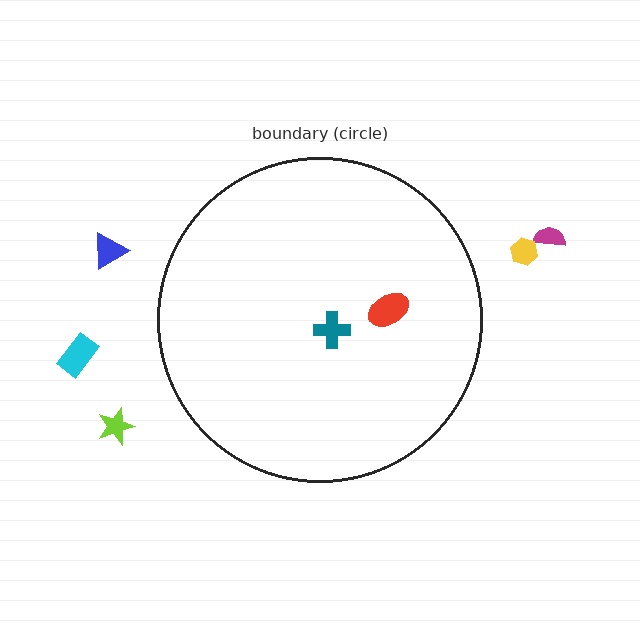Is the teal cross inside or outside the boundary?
Inside.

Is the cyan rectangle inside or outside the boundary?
Outside.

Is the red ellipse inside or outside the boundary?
Inside.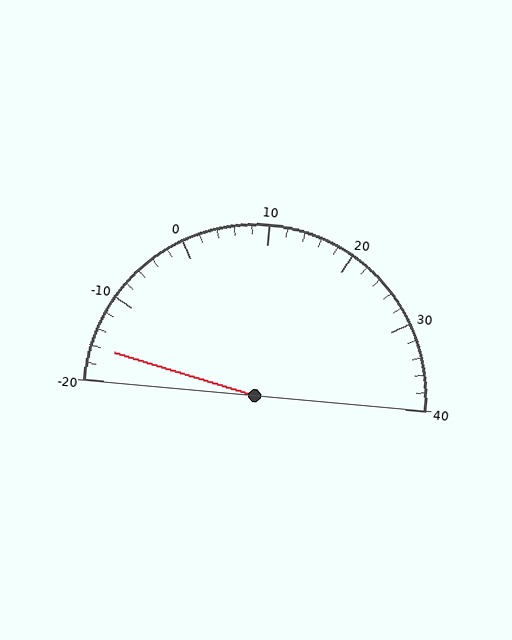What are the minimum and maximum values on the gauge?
The gauge ranges from -20 to 40.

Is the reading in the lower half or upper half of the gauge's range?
The reading is in the lower half of the range (-20 to 40).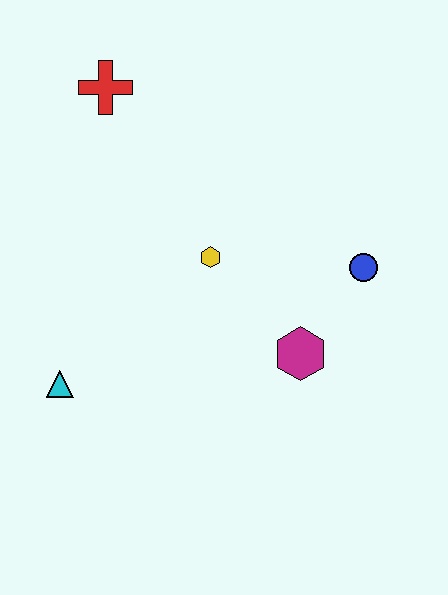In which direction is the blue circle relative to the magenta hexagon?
The blue circle is above the magenta hexagon.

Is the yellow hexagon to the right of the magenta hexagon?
No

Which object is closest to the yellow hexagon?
The magenta hexagon is closest to the yellow hexagon.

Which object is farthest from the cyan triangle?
The blue circle is farthest from the cyan triangle.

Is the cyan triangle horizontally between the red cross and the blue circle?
No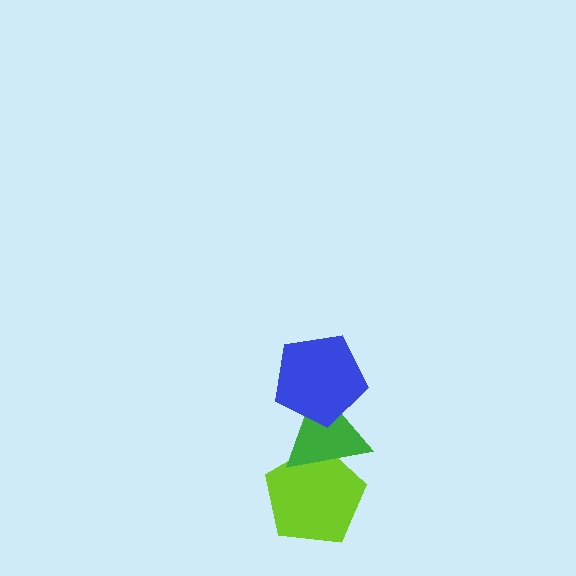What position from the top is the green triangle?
The green triangle is 2nd from the top.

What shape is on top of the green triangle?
The blue pentagon is on top of the green triangle.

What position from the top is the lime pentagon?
The lime pentagon is 3rd from the top.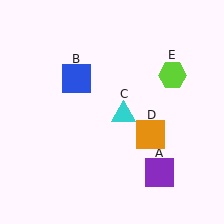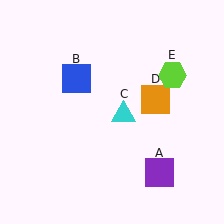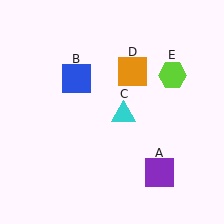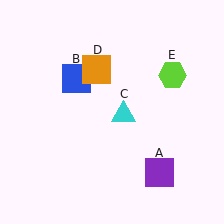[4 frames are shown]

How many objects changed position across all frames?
1 object changed position: orange square (object D).